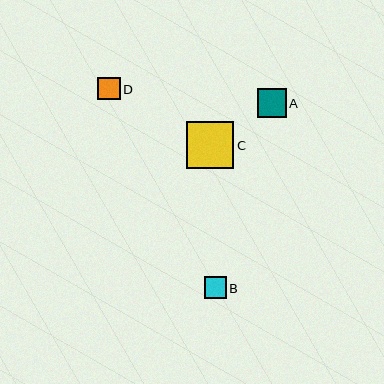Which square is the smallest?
Square B is the smallest with a size of approximately 22 pixels.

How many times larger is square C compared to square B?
Square C is approximately 2.2 times the size of square B.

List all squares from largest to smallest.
From largest to smallest: C, A, D, B.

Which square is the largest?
Square C is the largest with a size of approximately 47 pixels.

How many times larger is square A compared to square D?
Square A is approximately 1.3 times the size of square D.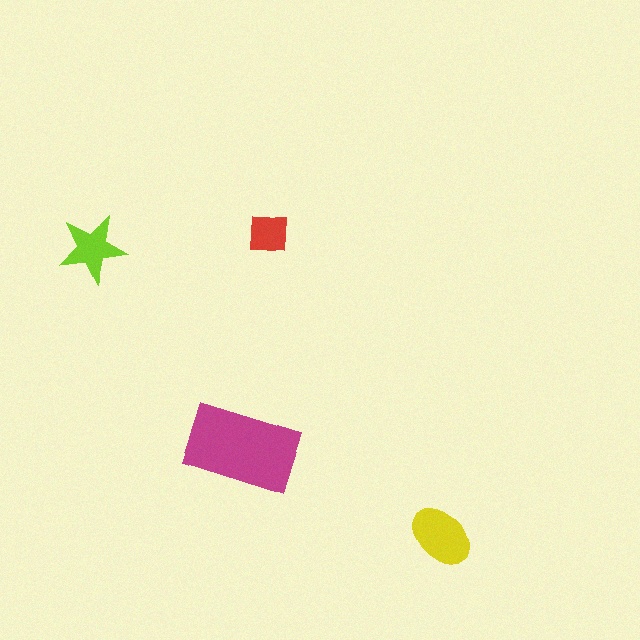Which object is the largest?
The magenta rectangle.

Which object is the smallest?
The red square.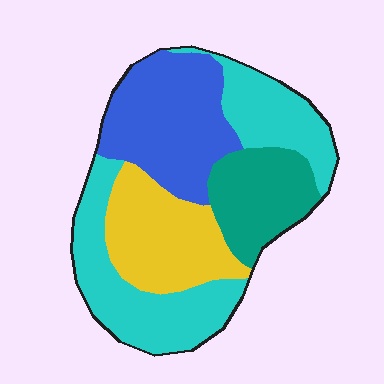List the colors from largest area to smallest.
From largest to smallest: cyan, blue, yellow, teal.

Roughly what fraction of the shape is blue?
Blue takes up about one quarter (1/4) of the shape.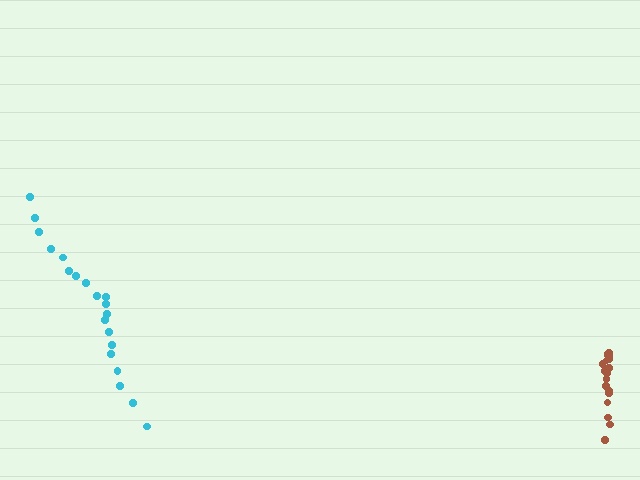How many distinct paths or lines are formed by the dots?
There are 2 distinct paths.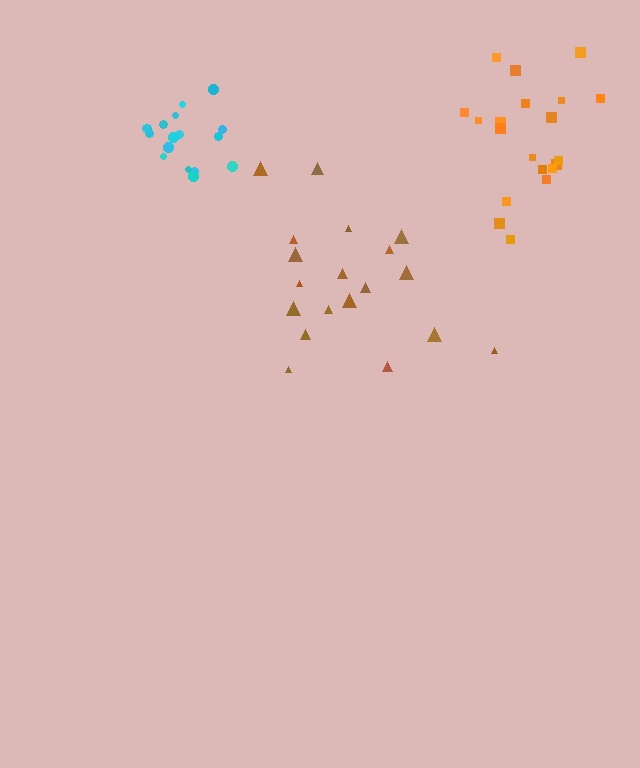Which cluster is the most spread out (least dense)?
Brown.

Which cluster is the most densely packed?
Cyan.